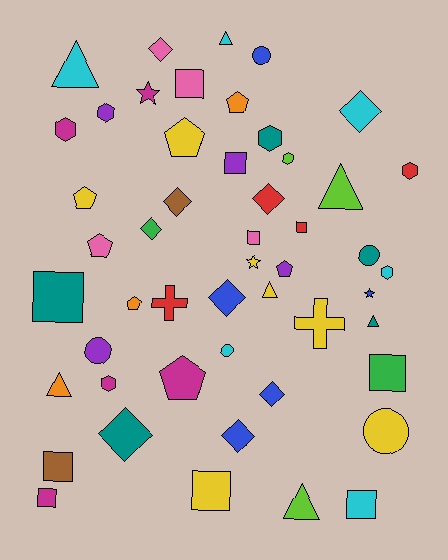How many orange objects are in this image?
There are 3 orange objects.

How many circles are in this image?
There are 5 circles.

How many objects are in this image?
There are 50 objects.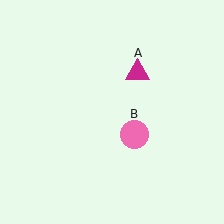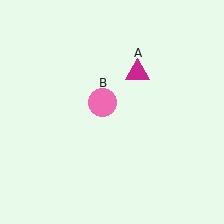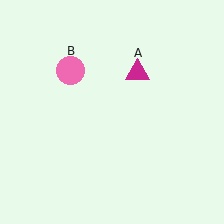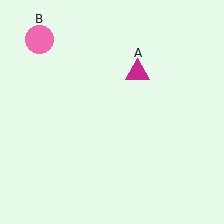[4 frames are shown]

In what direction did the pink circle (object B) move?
The pink circle (object B) moved up and to the left.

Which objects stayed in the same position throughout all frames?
Magenta triangle (object A) remained stationary.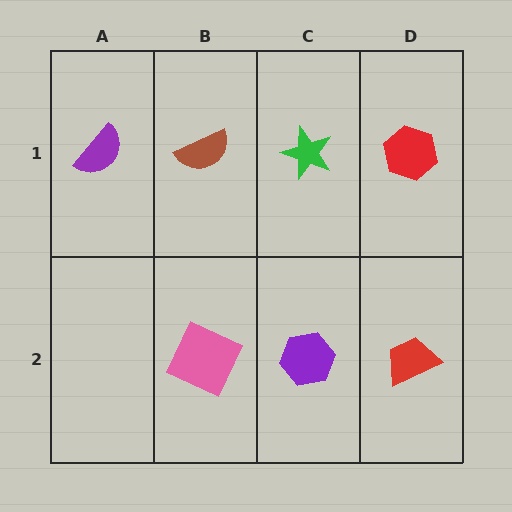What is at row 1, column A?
A purple semicircle.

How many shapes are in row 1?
4 shapes.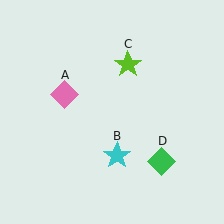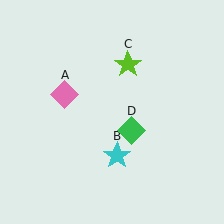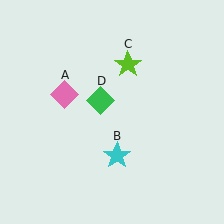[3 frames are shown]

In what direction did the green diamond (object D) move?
The green diamond (object D) moved up and to the left.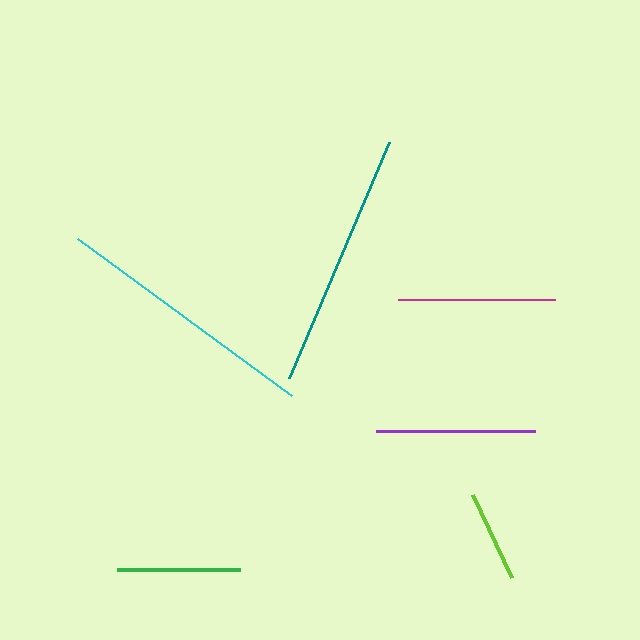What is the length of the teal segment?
The teal segment is approximately 257 pixels long.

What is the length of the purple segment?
The purple segment is approximately 159 pixels long.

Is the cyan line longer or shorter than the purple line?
The cyan line is longer than the purple line.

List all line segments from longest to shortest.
From longest to shortest: cyan, teal, purple, magenta, green, lime.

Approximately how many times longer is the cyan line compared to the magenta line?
The cyan line is approximately 1.7 times the length of the magenta line.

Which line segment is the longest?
The cyan line is the longest at approximately 265 pixels.